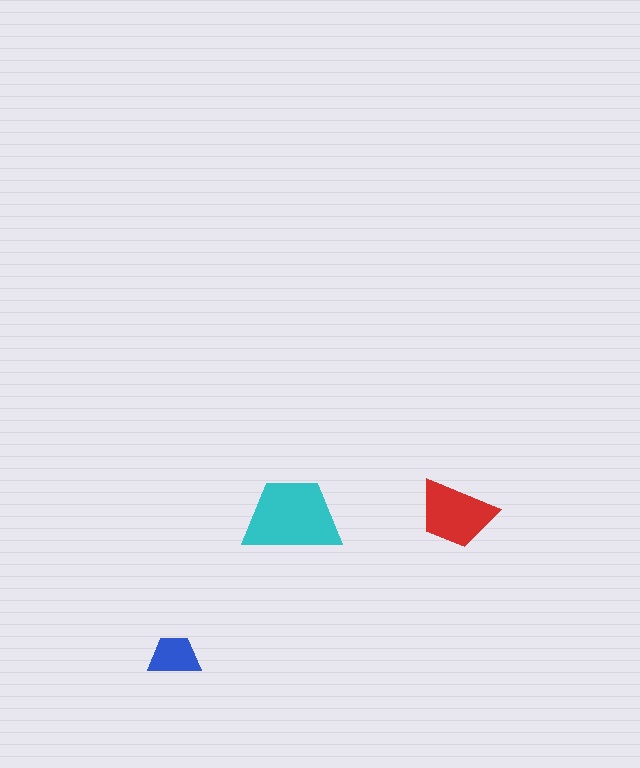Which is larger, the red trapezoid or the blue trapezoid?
The red one.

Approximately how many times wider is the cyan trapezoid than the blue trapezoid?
About 2 times wider.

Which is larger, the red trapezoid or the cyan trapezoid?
The cyan one.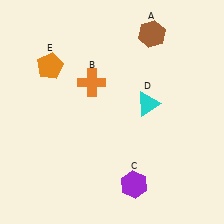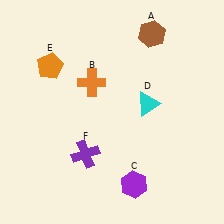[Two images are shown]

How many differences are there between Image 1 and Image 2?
There is 1 difference between the two images.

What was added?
A purple cross (F) was added in Image 2.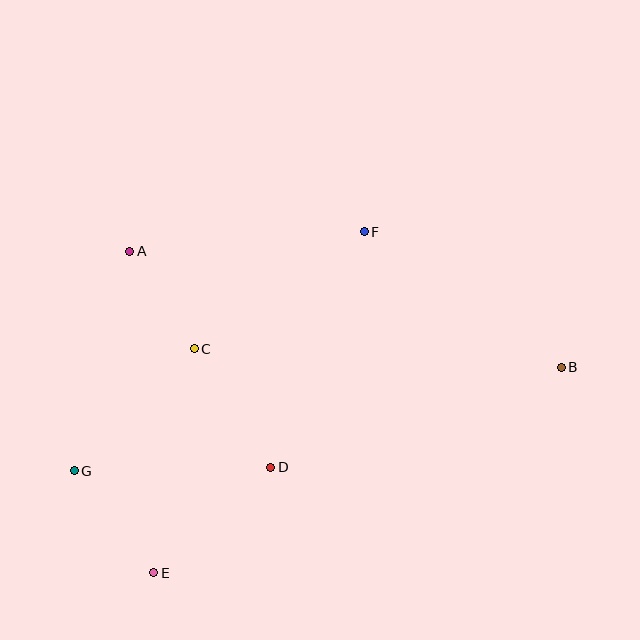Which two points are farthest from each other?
Points B and G are farthest from each other.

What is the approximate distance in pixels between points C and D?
The distance between C and D is approximately 141 pixels.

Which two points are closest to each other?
Points A and C are closest to each other.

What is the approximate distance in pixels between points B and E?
The distance between B and E is approximately 456 pixels.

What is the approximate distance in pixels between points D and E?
The distance between D and E is approximately 157 pixels.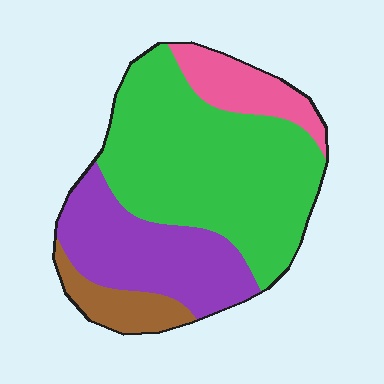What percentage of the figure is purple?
Purple covers about 25% of the figure.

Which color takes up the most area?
Green, at roughly 55%.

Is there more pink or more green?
Green.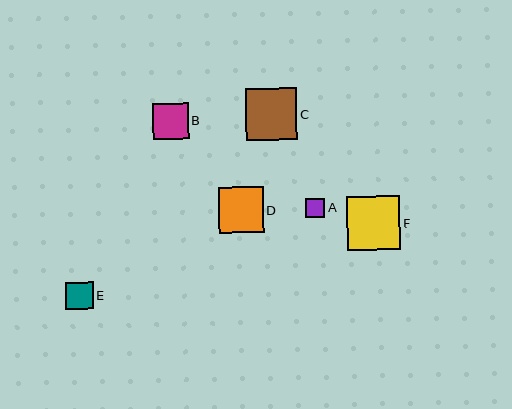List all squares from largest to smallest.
From largest to smallest: F, C, D, B, E, A.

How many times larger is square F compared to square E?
Square F is approximately 1.9 times the size of square E.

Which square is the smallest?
Square A is the smallest with a size of approximately 19 pixels.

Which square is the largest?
Square F is the largest with a size of approximately 54 pixels.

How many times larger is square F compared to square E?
Square F is approximately 1.9 times the size of square E.